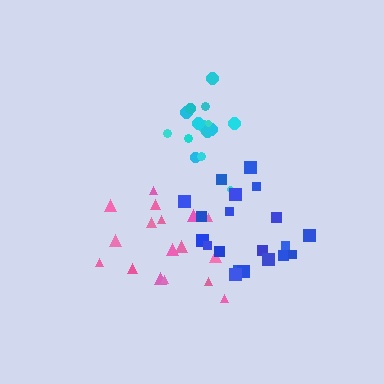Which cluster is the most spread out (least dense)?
Pink.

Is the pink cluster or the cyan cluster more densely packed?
Cyan.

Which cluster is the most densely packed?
Cyan.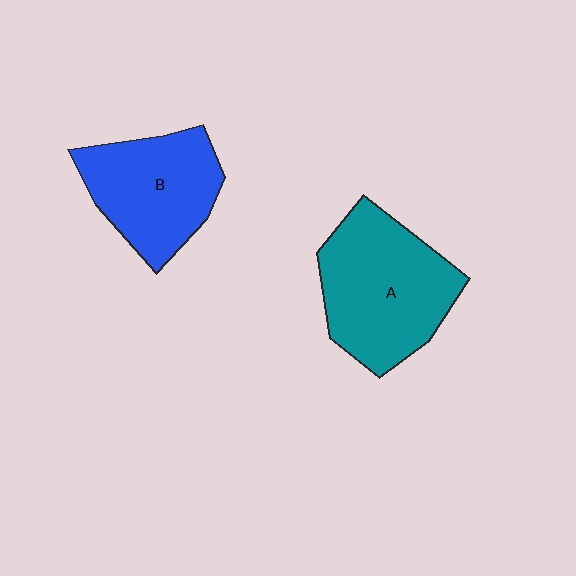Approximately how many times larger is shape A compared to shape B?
Approximately 1.2 times.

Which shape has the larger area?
Shape A (teal).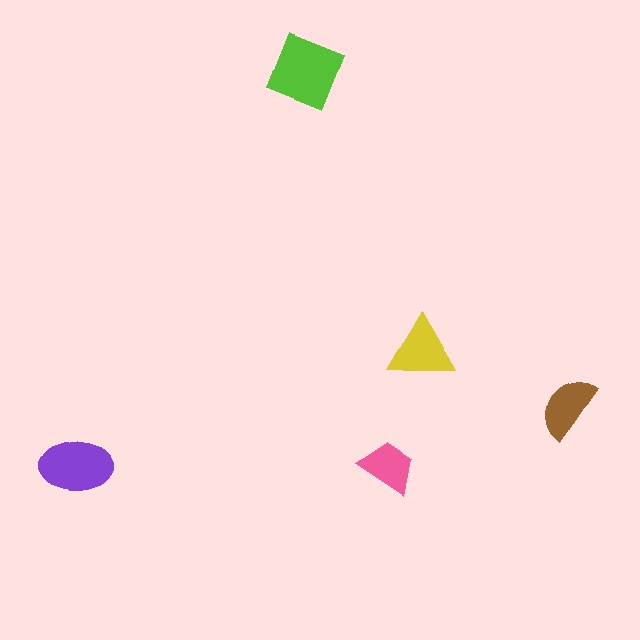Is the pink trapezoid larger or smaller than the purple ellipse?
Smaller.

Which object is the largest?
The lime diamond.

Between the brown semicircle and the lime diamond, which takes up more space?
The lime diamond.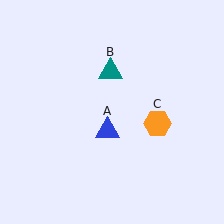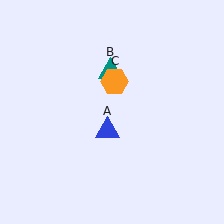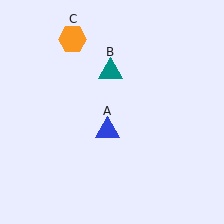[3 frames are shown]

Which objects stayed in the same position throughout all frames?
Blue triangle (object A) and teal triangle (object B) remained stationary.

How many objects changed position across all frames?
1 object changed position: orange hexagon (object C).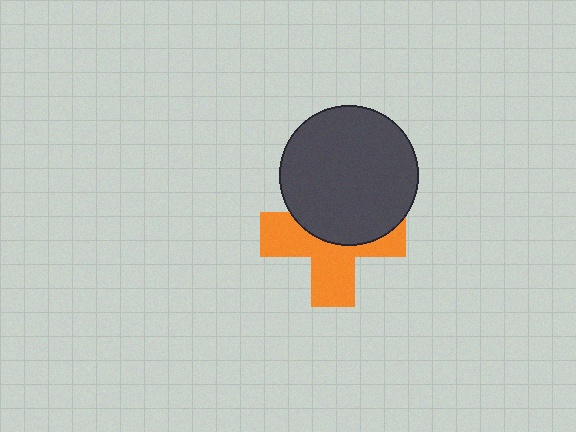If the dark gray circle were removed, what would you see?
You would see the complete orange cross.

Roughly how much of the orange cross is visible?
About half of it is visible (roughly 54%).